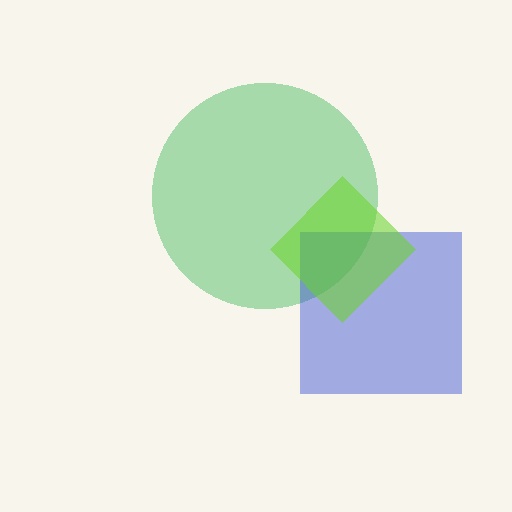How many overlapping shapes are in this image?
There are 3 overlapping shapes in the image.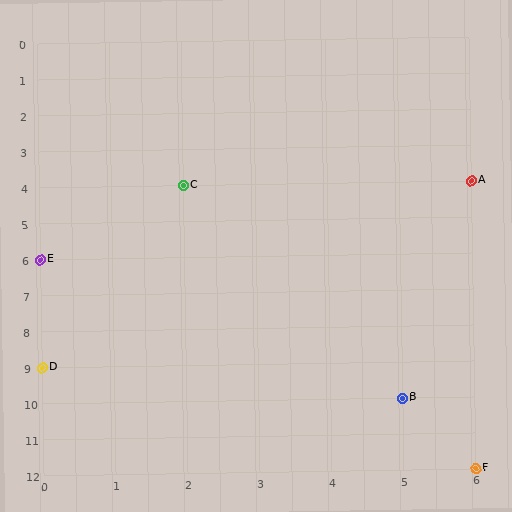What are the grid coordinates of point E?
Point E is at grid coordinates (0, 6).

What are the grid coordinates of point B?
Point B is at grid coordinates (5, 10).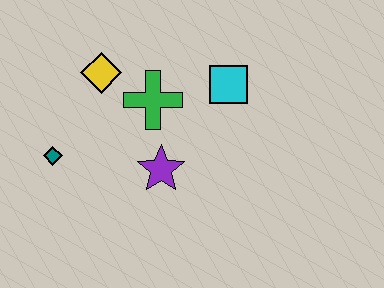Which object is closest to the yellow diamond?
The green cross is closest to the yellow diamond.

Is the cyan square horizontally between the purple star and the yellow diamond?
No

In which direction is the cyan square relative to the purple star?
The cyan square is above the purple star.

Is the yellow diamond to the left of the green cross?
Yes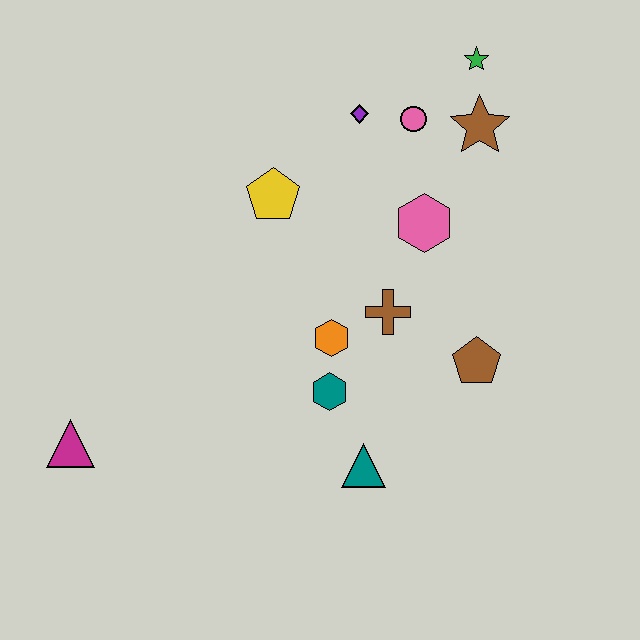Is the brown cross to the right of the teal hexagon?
Yes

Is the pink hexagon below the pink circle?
Yes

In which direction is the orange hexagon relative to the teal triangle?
The orange hexagon is above the teal triangle.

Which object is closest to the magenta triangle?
The teal hexagon is closest to the magenta triangle.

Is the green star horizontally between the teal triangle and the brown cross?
No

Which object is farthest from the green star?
The magenta triangle is farthest from the green star.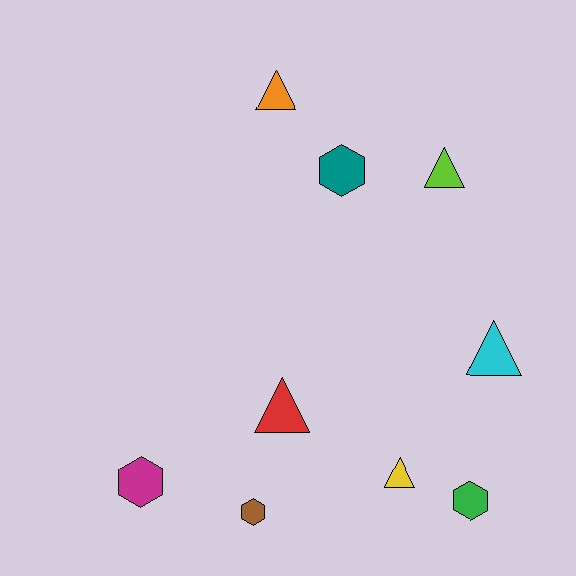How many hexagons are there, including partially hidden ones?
There are 4 hexagons.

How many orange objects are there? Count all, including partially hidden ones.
There is 1 orange object.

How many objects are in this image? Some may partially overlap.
There are 9 objects.